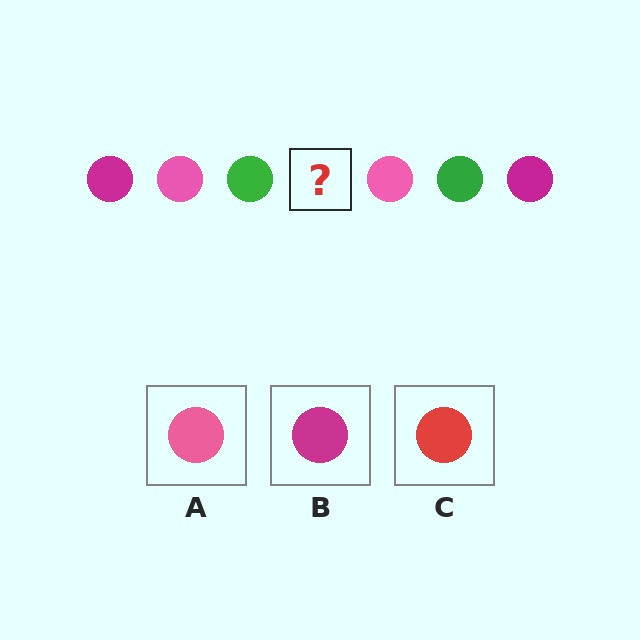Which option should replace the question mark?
Option B.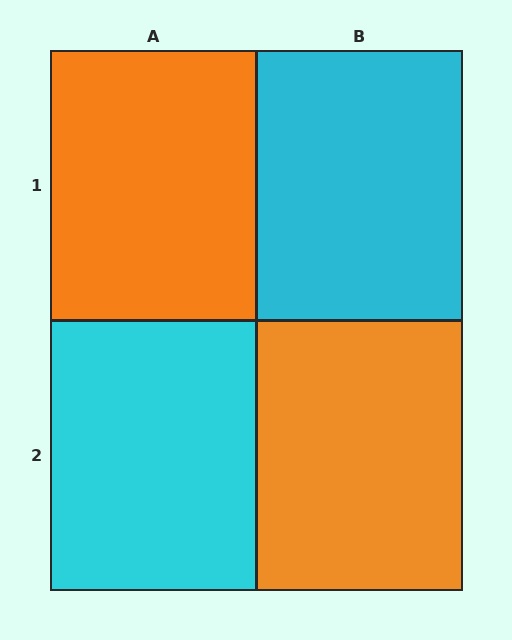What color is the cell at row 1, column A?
Orange.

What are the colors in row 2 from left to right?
Cyan, orange.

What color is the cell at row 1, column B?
Cyan.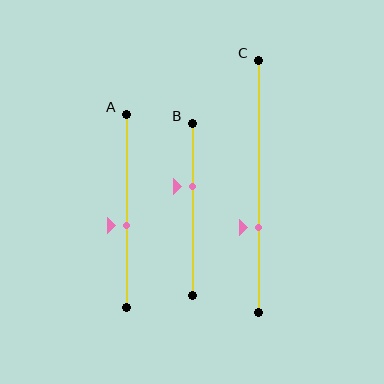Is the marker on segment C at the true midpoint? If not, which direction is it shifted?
No, the marker on segment C is shifted downward by about 16% of the segment length.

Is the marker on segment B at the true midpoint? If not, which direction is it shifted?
No, the marker on segment B is shifted upward by about 13% of the segment length.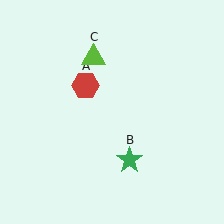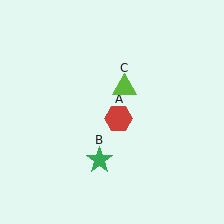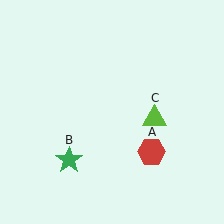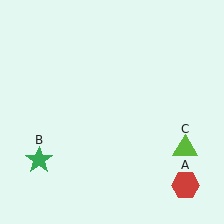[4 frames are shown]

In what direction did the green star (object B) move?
The green star (object B) moved left.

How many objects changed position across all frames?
3 objects changed position: red hexagon (object A), green star (object B), lime triangle (object C).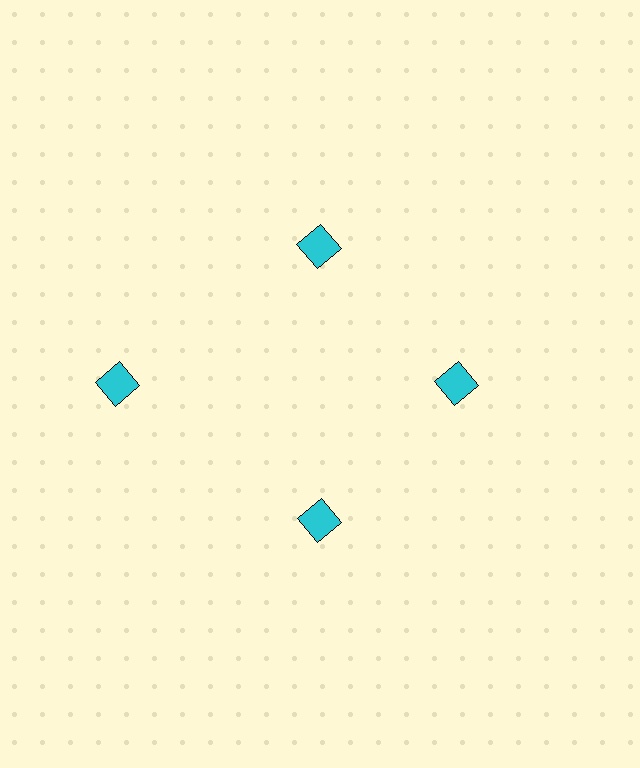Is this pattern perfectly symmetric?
No. The 4 cyan diamonds are arranged in a ring, but one element near the 9 o'clock position is pushed outward from the center, breaking the 4-fold rotational symmetry.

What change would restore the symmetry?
The symmetry would be restored by moving it inward, back onto the ring so that all 4 diamonds sit at equal angles and equal distance from the center.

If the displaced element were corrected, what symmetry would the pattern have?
It would have 4-fold rotational symmetry — the pattern would map onto itself every 90 degrees.